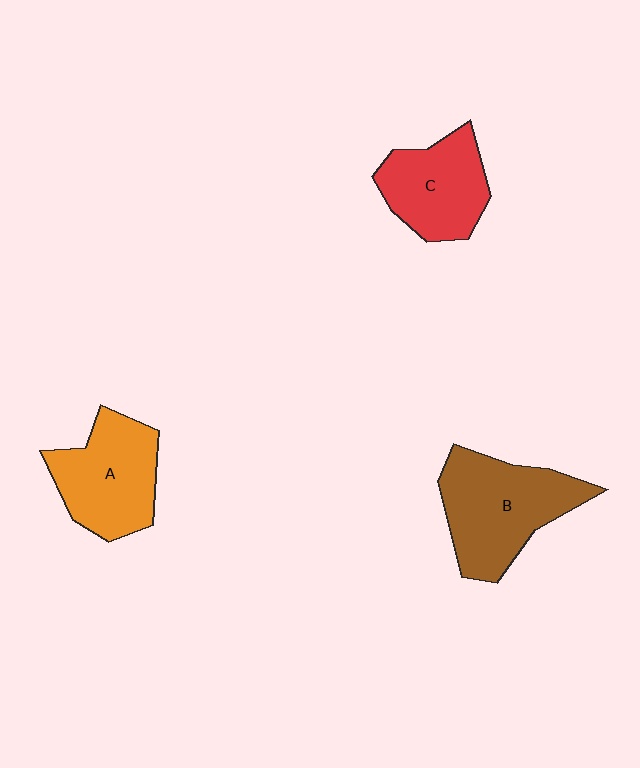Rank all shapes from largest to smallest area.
From largest to smallest: B (brown), A (orange), C (red).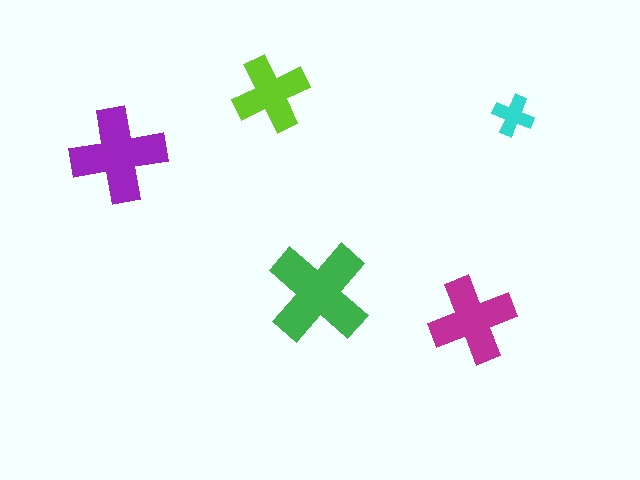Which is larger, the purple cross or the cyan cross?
The purple one.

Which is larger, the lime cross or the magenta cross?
The magenta one.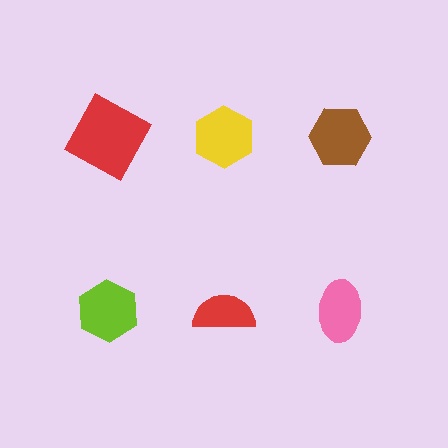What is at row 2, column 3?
A pink ellipse.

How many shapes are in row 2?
3 shapes.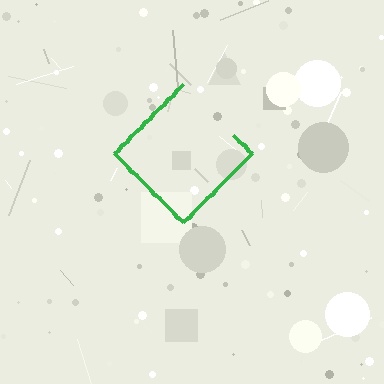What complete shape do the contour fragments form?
The contour fragments form a diamond.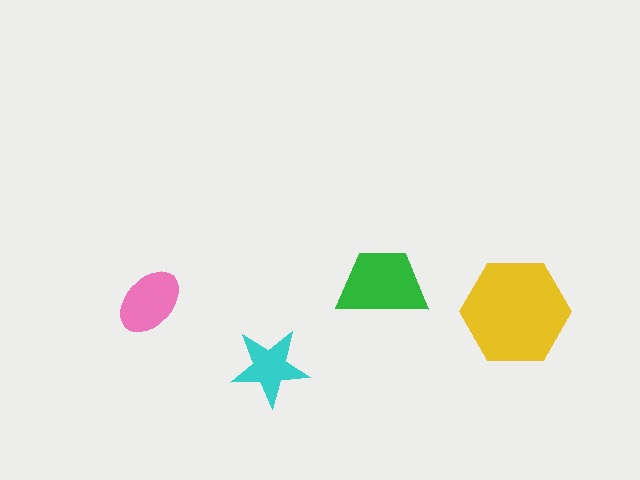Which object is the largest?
The yellow hexagon.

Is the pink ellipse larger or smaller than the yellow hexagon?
Smaller.